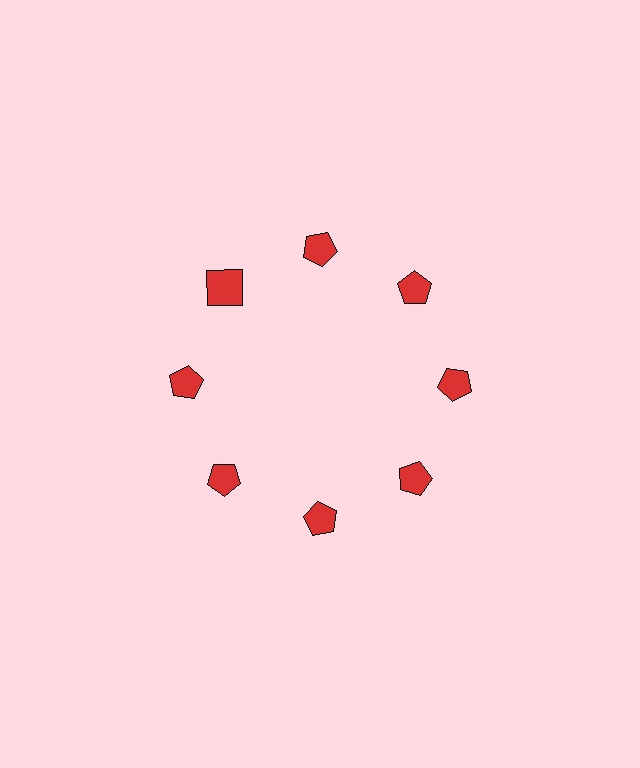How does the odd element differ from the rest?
It has a different shape: square instead of pentagon.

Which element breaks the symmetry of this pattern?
The red square at roughly the 10 o'clock position breaks the symmetry. All other shapes are red pentagons.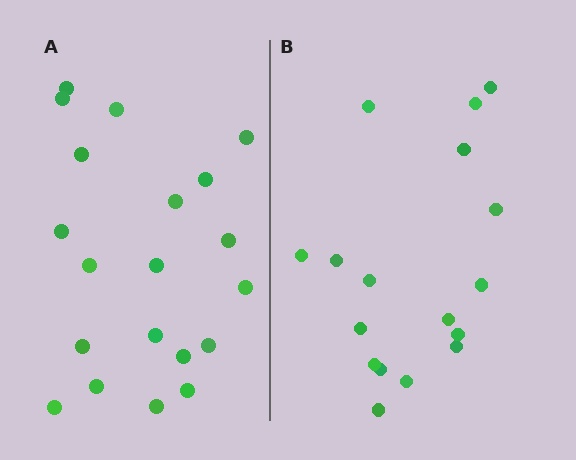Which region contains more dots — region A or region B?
Region A (the left region) has more dots.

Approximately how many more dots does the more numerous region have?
Region A has just a few more — roughly 2 or 3 more dots than region B.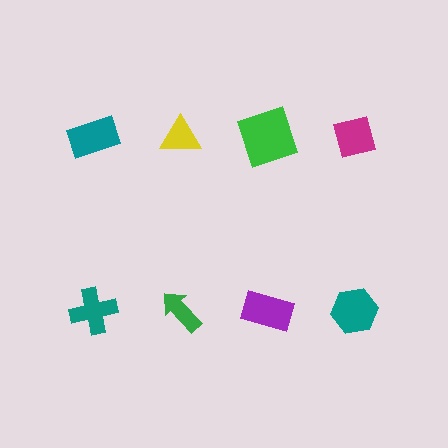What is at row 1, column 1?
A teal rectangle.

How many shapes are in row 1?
4 shapes.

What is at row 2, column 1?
A teal cross.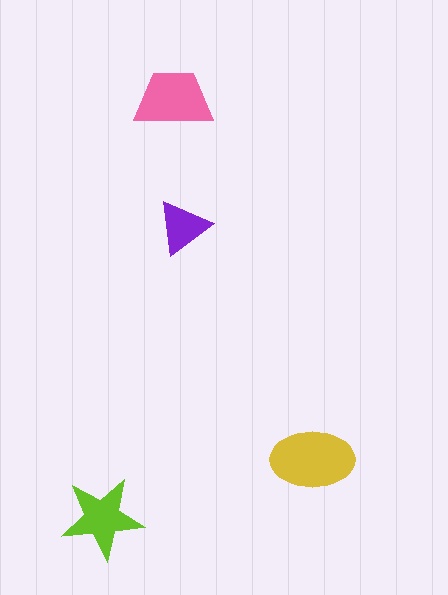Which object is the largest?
The yellow ellipse.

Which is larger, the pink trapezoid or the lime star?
The pink trapezoid.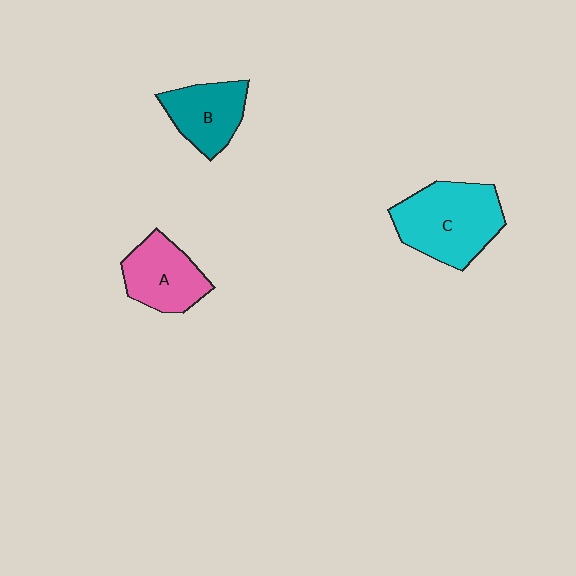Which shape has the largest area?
Shape C (cyan).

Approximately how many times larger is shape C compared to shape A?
Approximately 1.5 times.